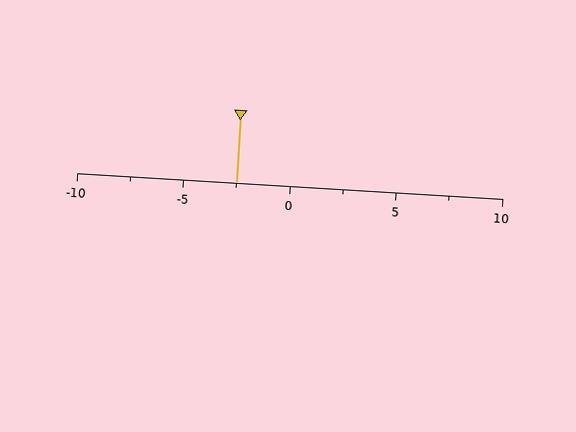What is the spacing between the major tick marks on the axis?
The major ticks are spaced 5 apart.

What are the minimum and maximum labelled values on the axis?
The axis runs from -10 to 10.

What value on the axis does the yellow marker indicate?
The marker indicates approximately -2.5.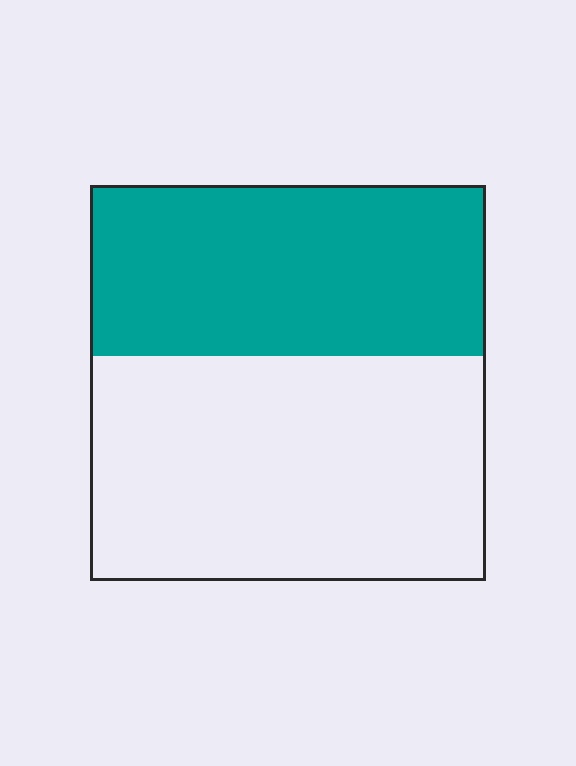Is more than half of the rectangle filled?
No.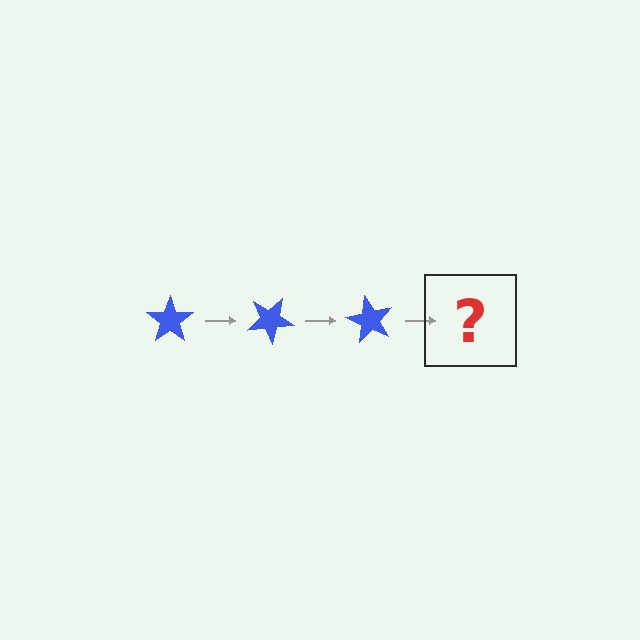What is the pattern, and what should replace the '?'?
The pattern is that the star rotates 30 degrees each step. The '?' should be a blue star rotated 90 degrees.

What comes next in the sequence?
The next element should be a blue star rotated 90 degrees.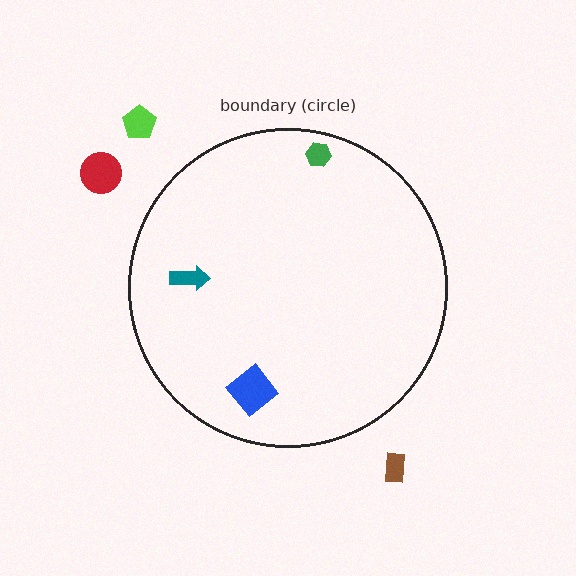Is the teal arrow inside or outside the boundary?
Inside.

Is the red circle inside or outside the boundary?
Outside.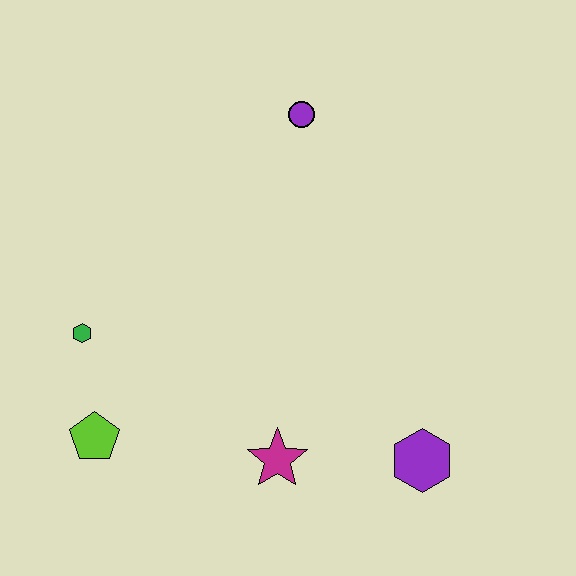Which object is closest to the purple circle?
The green hexagon is closest to the purple circle.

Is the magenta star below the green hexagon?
Yes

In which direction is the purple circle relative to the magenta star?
The purple circle is above the magenta star.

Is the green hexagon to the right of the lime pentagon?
No